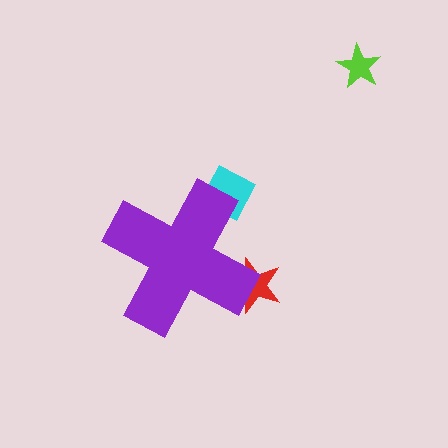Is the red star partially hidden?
Yes, the red star is partially hidden behind the purple cross.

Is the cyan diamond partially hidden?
Yes, the cyan diamond is partially hidden behind the purple cross.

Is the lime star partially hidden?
No, the lime star is fully visible.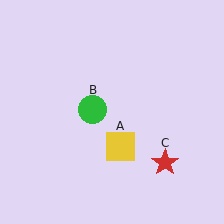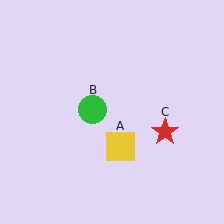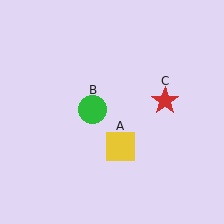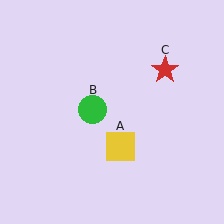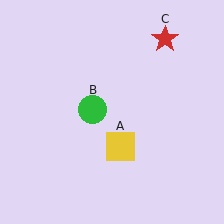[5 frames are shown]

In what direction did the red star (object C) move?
The red star (object C) moved up.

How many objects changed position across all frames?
1 object changed position: red star (object C).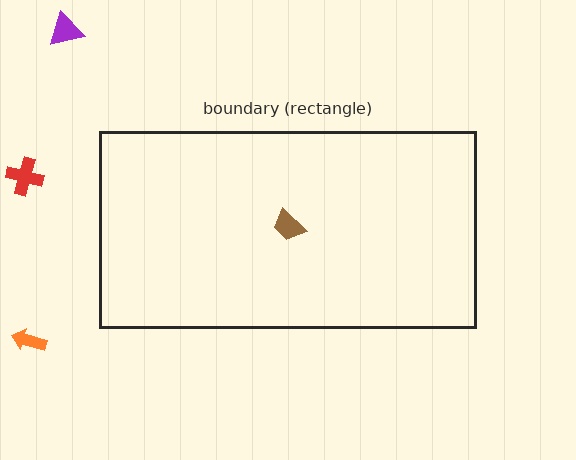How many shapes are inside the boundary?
1 inside, 3 outside.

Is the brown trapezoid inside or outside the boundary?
Inside.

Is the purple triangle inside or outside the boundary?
Outside.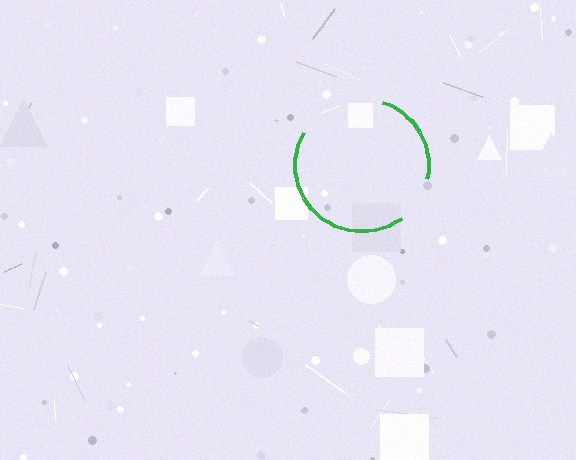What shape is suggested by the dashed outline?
The dashed outline suggests a circle.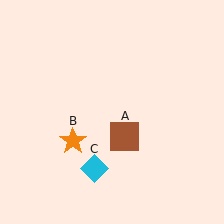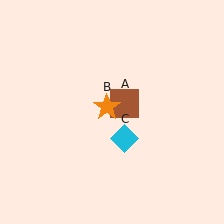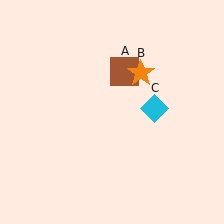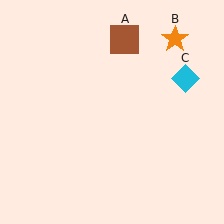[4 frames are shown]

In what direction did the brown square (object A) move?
The brown square (object A) moved up.